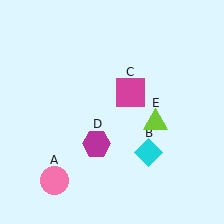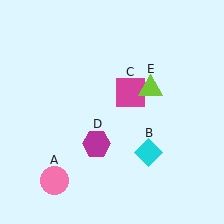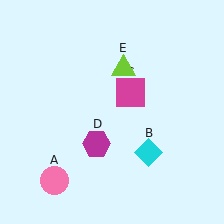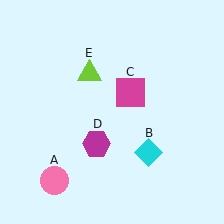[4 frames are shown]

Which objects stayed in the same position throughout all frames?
Pink circle (object A) and cyan diamond (object B) and magenta square (object C) and magenta hexagon (object D) remained stationary.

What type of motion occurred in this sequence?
The lime triangle (object E) rotated counterclockwise around the center of the scene.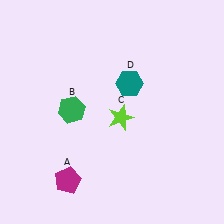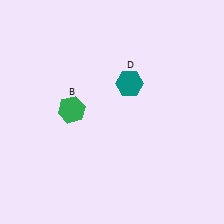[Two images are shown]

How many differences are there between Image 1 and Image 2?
There are 2 differences between the two images.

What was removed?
The magenta pentagon (A), the lime star (C) were removed in Image 2.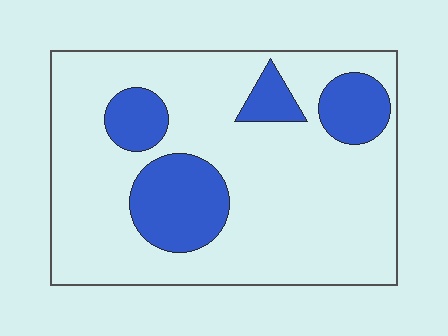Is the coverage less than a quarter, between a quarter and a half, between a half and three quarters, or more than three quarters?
Less than a quarter.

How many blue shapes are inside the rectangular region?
4.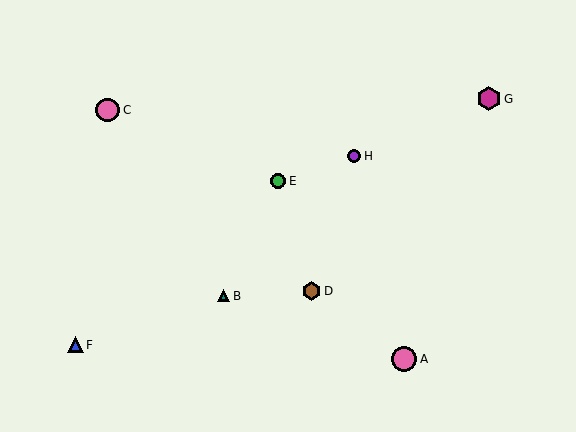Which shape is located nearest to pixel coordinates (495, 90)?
The magenta hexagon (labeled G) at (489, 99) is nearest to that location.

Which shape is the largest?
The pink circle (labeled A) is the largest.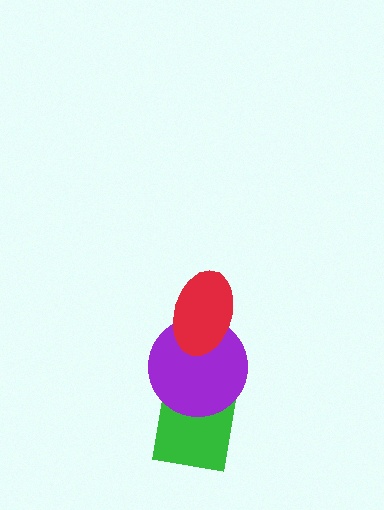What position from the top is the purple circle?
The purple circle is 2nd from the top.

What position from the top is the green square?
The green square is 3rd from the top.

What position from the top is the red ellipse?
The red ellipse is 1st from the top.